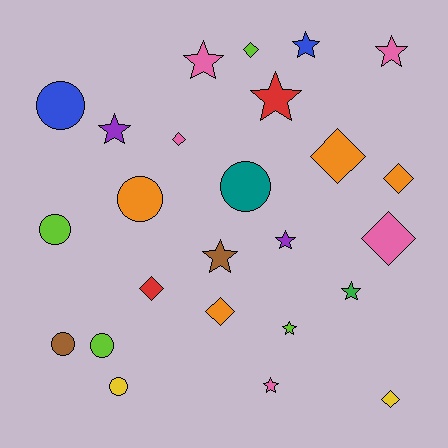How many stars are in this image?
There are 10 stars.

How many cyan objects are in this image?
There are no cyan objects.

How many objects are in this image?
There are 25 objects.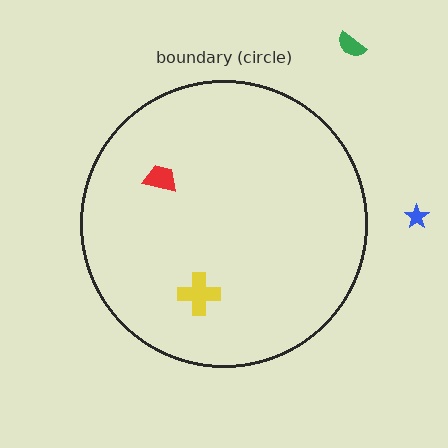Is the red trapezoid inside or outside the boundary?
Inside.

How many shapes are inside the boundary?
2 inside, 2 outside.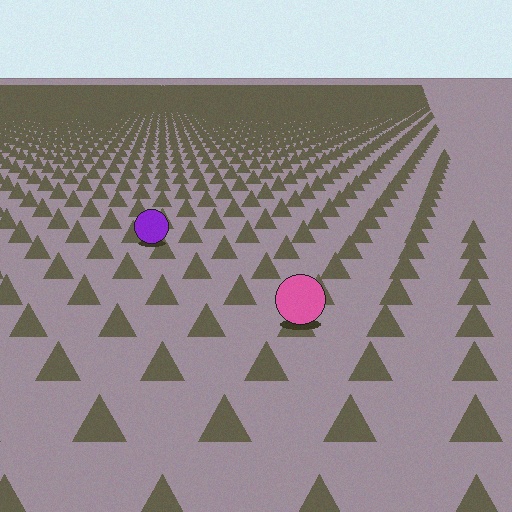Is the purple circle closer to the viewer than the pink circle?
No. The pink circle is closer — you can tell from the texture gradient: the ground texture is coarser near it.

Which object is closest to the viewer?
The pink circle is closest. The texture marks near it are larger and more spread out.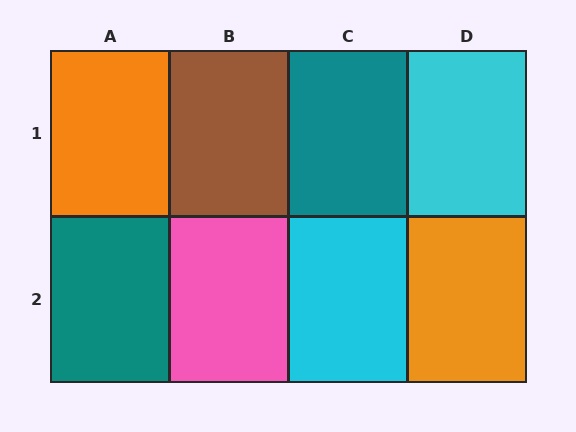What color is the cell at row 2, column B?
Pink.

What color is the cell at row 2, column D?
Orange.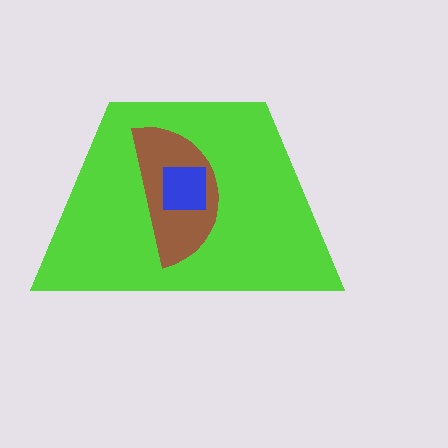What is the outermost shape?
The lime trapezoid.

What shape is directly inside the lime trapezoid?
The brown semicircle.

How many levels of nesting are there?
3.